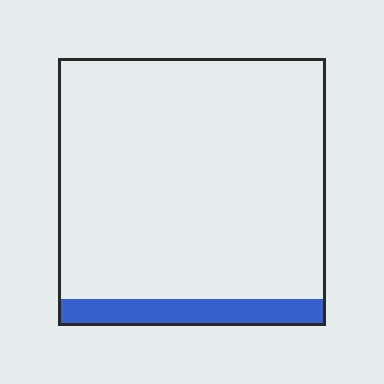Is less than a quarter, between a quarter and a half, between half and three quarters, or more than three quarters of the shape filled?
Less than a quarter.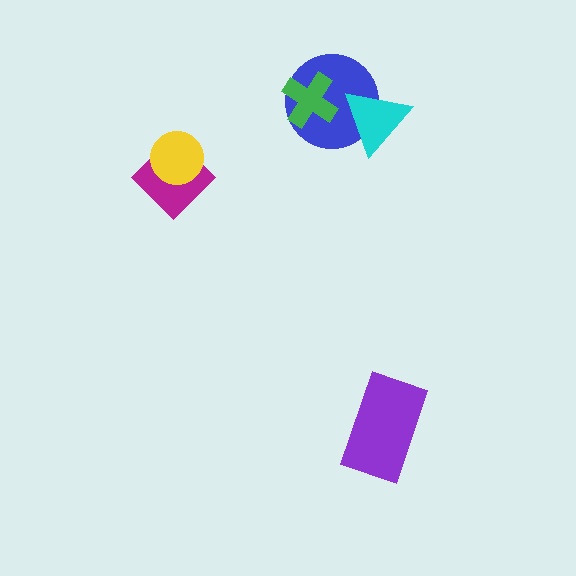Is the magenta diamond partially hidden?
Yes, it is partially covered by another shape.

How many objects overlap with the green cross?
1 object overlaps with the green cross.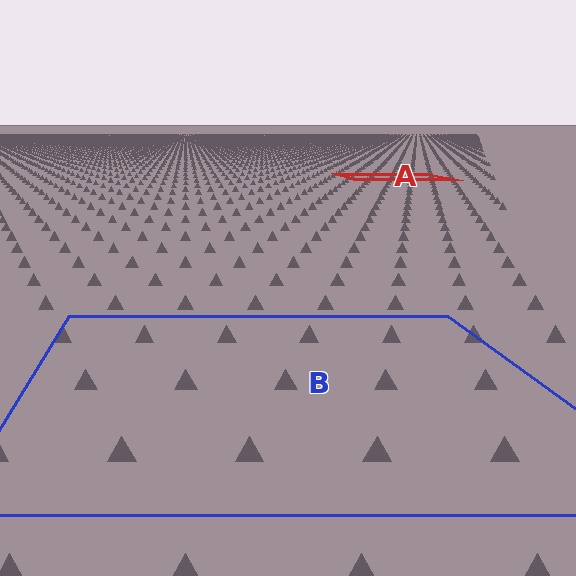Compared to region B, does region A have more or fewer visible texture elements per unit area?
Region A has more texture elements per unit area — they are packed more densely because it is farther away.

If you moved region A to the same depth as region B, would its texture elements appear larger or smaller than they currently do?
They would appear larger. At a closer depth, the same texture elements are projected at a bigger on-screen size.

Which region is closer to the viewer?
Region B is closer. The texture elements there are larger and more spread out.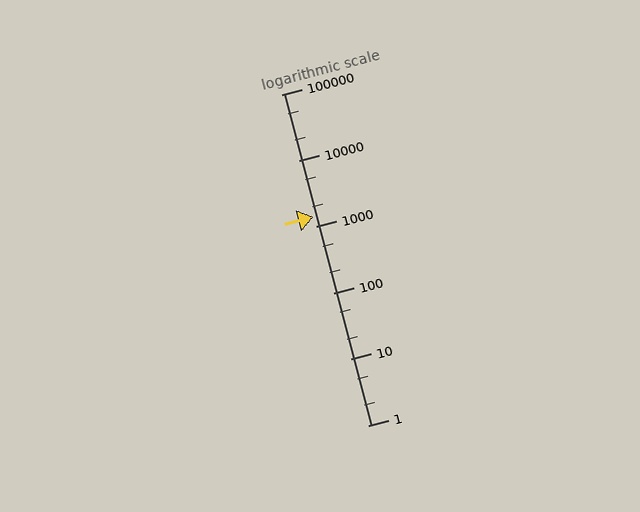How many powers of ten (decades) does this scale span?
The scale spans 5 decades, from 1 to 100000.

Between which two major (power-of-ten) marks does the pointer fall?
The pointer is between 1000 and 10000.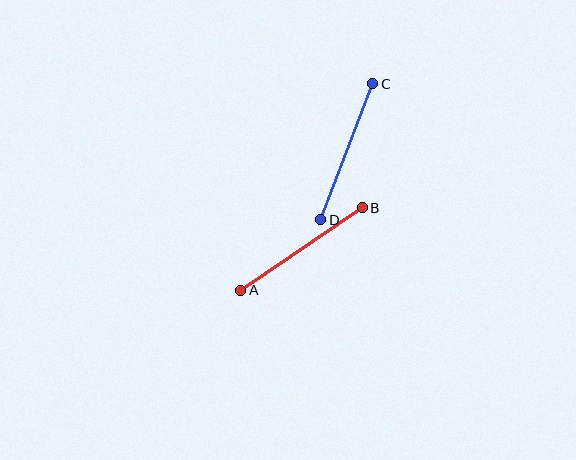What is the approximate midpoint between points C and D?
The midpoint is at approximately (347, 152) pixels.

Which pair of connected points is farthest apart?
Points A and B are farthest apart.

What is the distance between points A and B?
The distance is approximately 147 pixels.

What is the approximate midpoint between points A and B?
The midpoint is at approximately (301, 249) pixels.